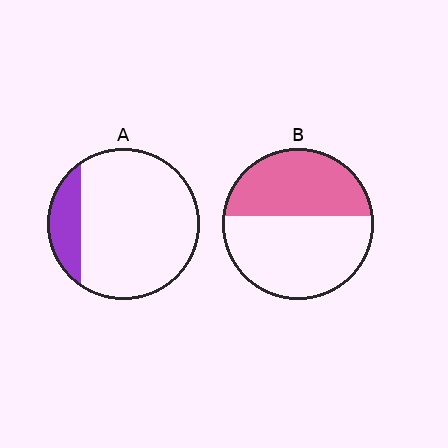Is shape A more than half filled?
No.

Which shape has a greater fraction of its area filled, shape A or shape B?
Shape B.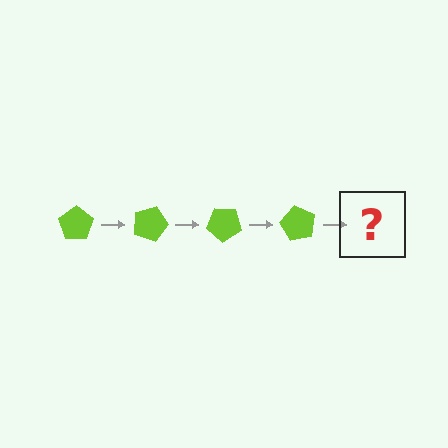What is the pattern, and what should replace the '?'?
The pattern is that the pentagon rotates 20 degrees each step. The '?' should be a lime pentagon rotated 80 degrees.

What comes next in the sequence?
The next element should be a lime pentagon rotated 80 degrees.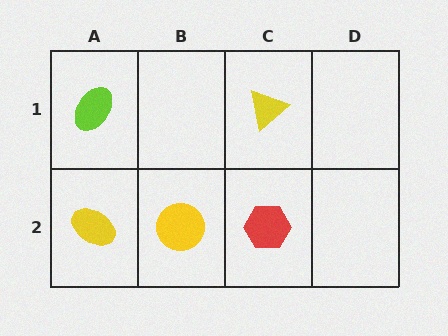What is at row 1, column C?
A yellow triangle.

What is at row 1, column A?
A lime ellipse.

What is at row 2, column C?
A red hexagon.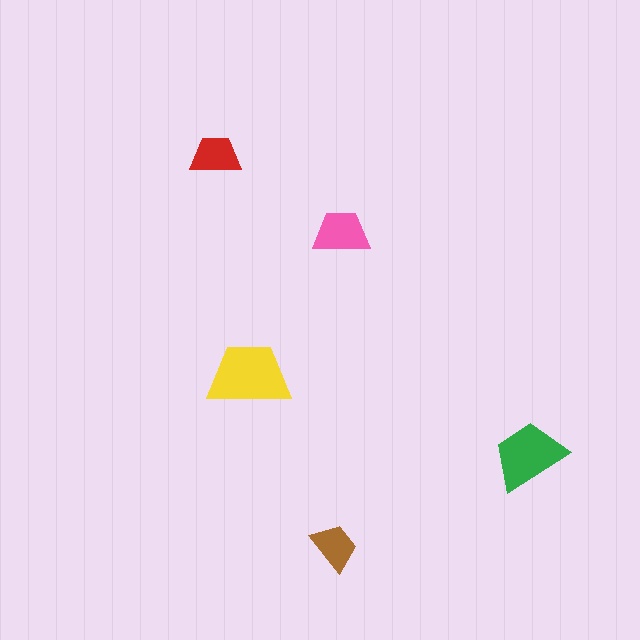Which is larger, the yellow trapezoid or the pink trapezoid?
The yellow one.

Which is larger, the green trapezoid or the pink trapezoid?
The green one.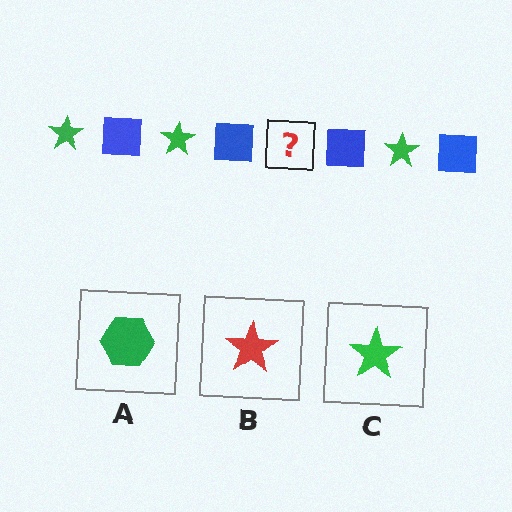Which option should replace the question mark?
Option C.